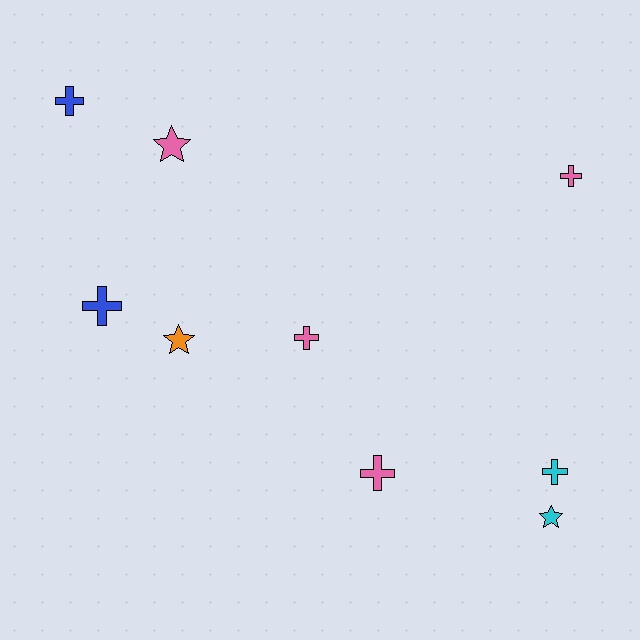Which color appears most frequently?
Pink, with 4 objects.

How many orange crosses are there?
There are no orange crosses.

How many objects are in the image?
There are 9 objects.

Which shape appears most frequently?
Cross, with 6 objects.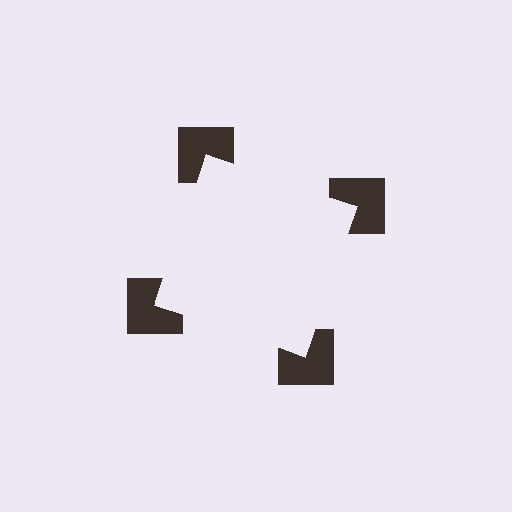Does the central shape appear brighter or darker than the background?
It typically appears slightly brighter than the background, even though no actual brightness change is drawn.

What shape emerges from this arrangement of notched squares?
An illusory square — its edges are inferred from the aligned wedge cuts in the notched squares, not physically drawn.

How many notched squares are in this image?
There are 4 — one at each vertex of the illusory square.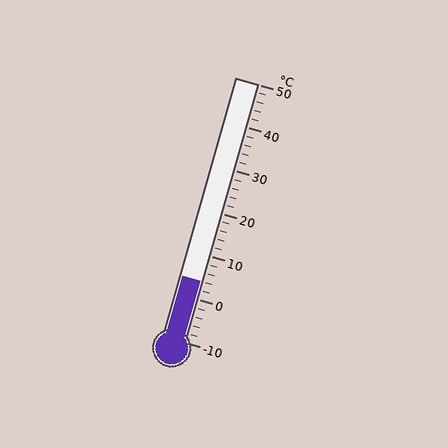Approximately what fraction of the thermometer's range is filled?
The thermometer is filled to approximately 25% of its range.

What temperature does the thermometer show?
The thermometer shows approximately 4°C.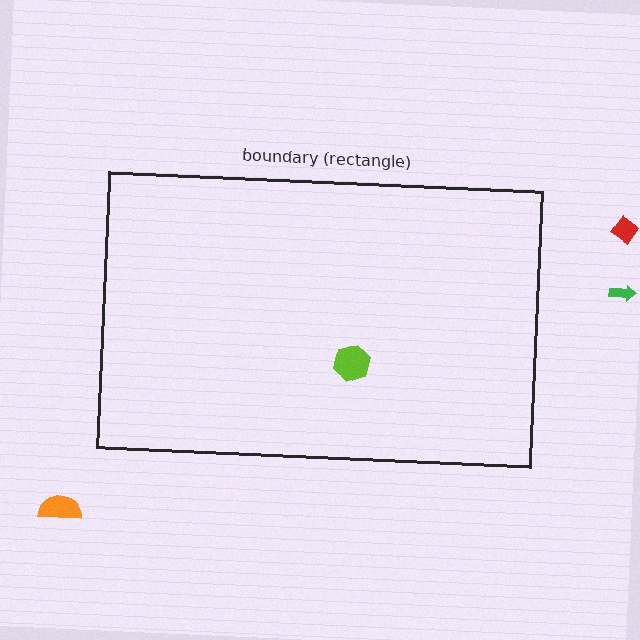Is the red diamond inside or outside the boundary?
Outside.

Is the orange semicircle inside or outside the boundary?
Outside.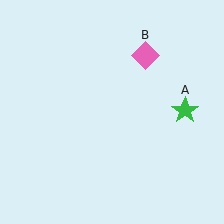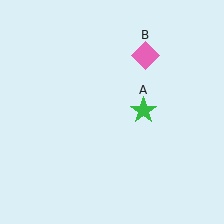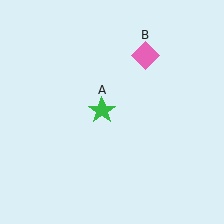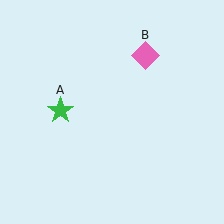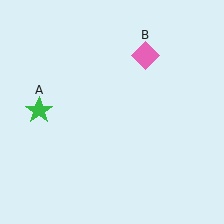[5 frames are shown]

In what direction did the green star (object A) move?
The green star (object A) moved left.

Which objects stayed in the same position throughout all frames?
Pink diamond (object B) remained stationary.